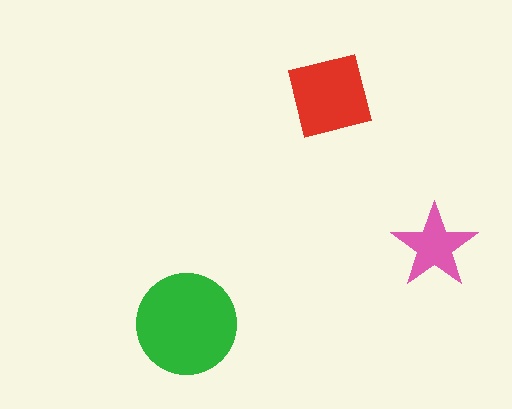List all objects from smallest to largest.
The pink star, the red square, the green circle.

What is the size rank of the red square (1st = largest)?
2nd.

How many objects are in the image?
There are 3 objects in the image.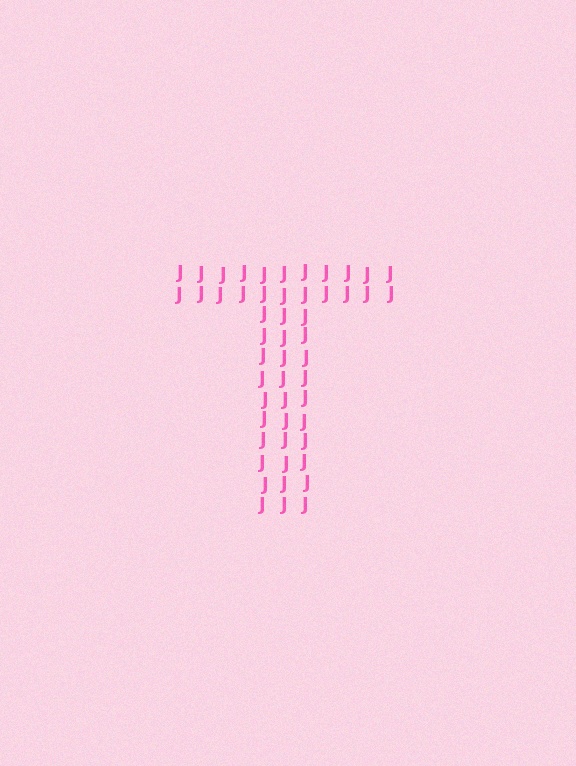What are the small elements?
The small elements are letter J's.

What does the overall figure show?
The overall figure shows the letter T.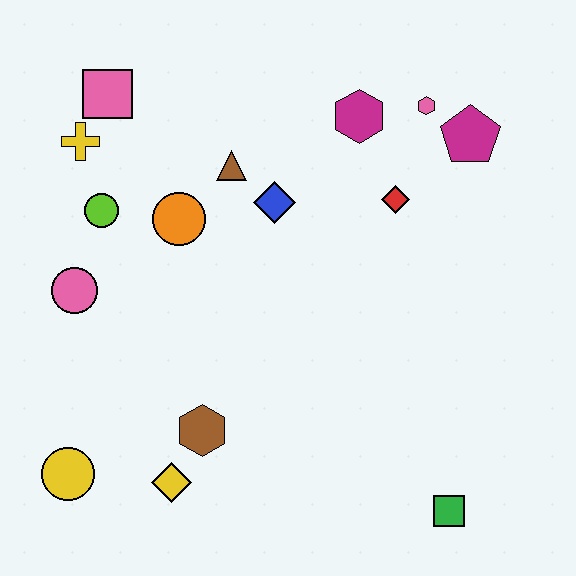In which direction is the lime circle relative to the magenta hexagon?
The lime circle is to the left of the magenta hexagon.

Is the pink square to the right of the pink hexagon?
No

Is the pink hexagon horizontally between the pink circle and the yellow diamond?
No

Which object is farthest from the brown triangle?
The green square is farthest from the brown triangle.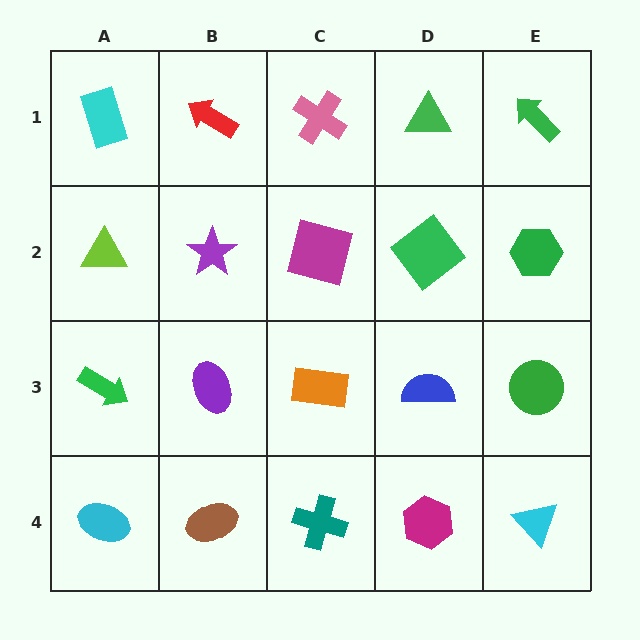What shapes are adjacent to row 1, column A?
A lime triangle (row 2, column A), a red arrow (row 1, column B).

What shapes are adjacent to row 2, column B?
A red arrow (row 1, column B), a purple ellipse (row 3, column B), a lime triangle (row 2, column A), a magenta square (row 2, column C).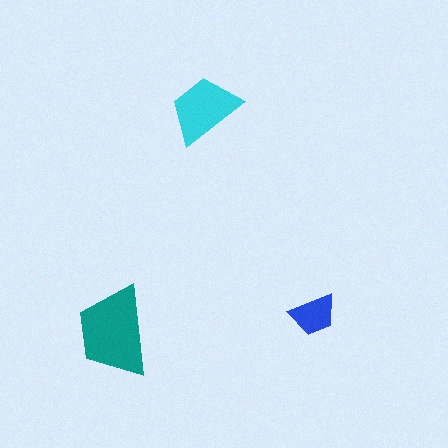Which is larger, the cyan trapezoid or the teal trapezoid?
The teal one.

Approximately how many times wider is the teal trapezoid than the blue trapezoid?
About 2 times wider.